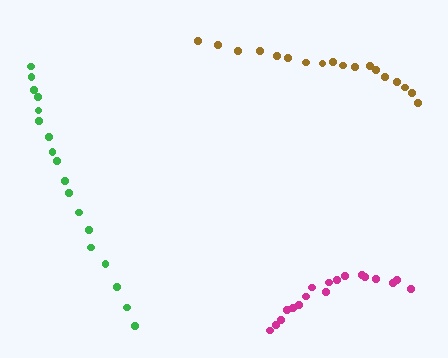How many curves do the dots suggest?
There are 3 distinct paths.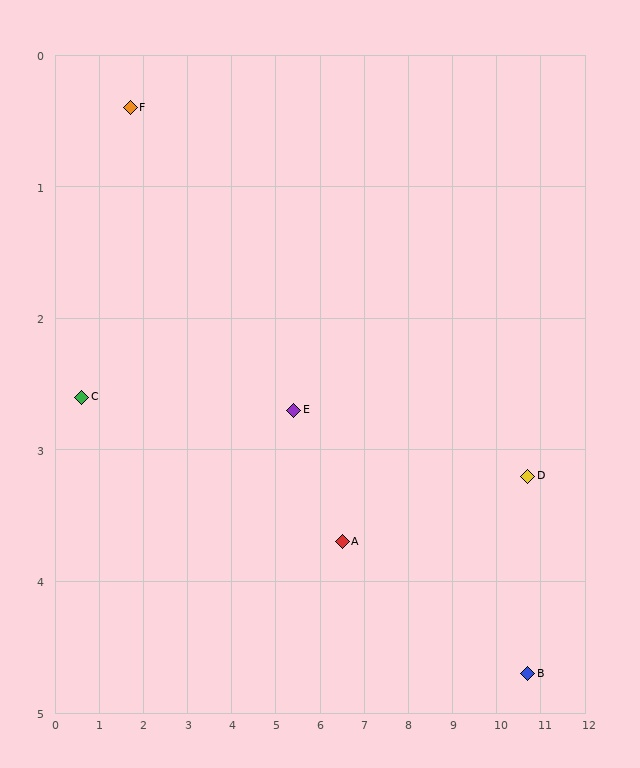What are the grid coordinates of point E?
Point E is at approximately (5.4, 2.7).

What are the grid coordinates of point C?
Point C is at approximately (0.6, 2.6).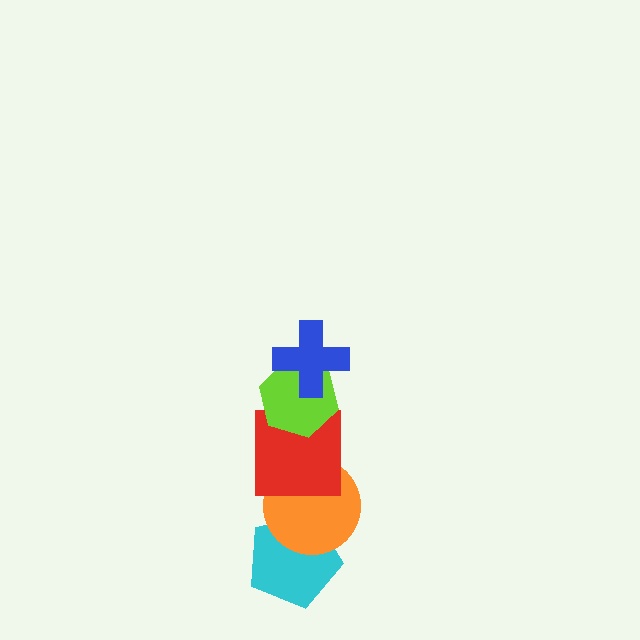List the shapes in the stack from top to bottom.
From top to bottom: the blue cross, the lime hexagon, the red square, the orange circle, the cyan pentagon.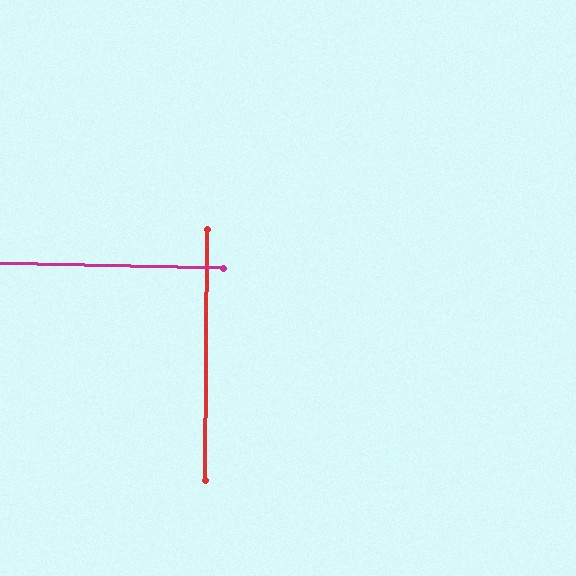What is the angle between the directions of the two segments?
Approximately 89 degrees.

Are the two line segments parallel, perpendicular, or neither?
Perpendicular — they meet at approximately 89°.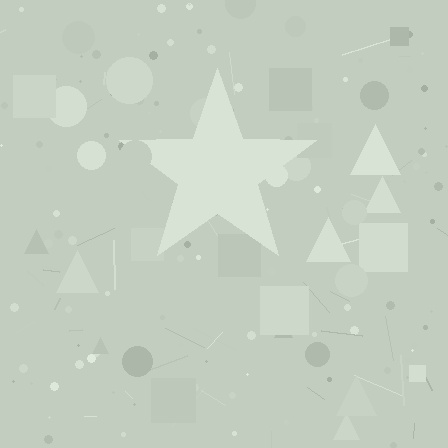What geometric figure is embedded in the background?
A star is embedded in the background.